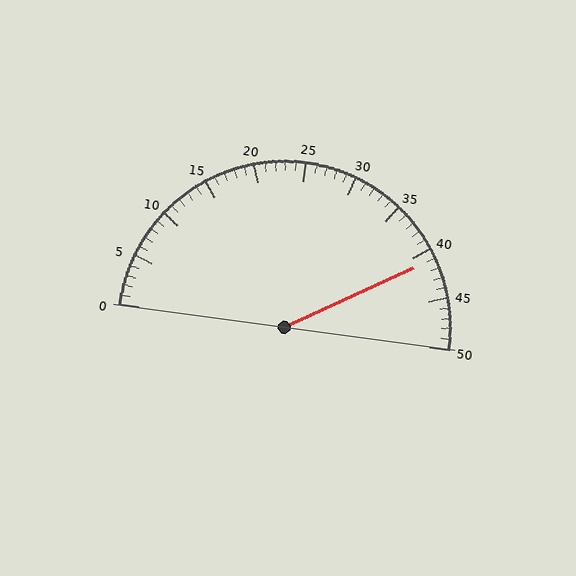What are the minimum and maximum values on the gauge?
The gauge ranges from 0 to 50.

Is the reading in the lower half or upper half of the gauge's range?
The reading is in the upper half of the range (0 to 50).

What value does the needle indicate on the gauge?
The needle indicates approximately 41.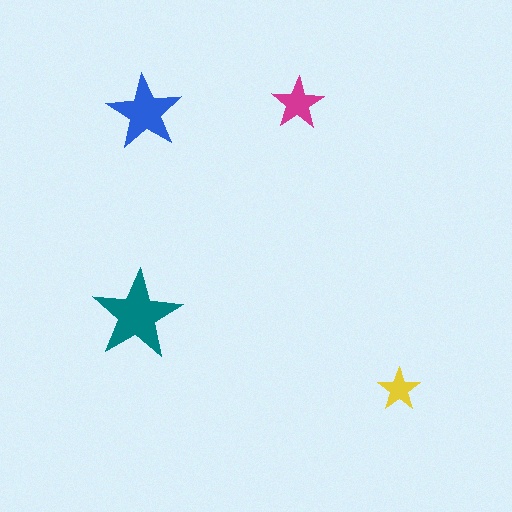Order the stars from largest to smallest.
the teal one, the blue one, the magenta one, the yellow one.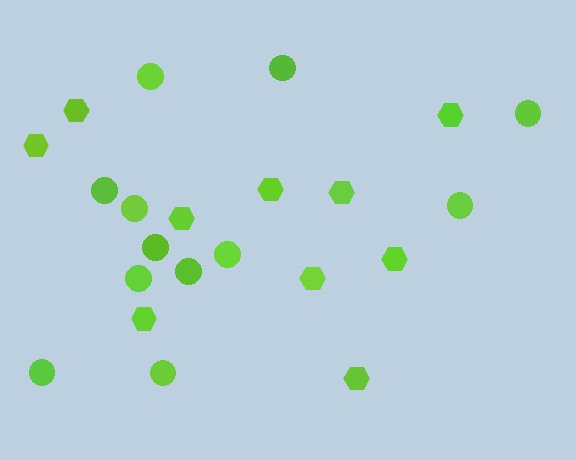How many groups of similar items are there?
There are 2 groups: one group of hexagons (10) and one group of circles (12).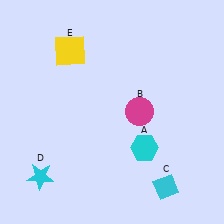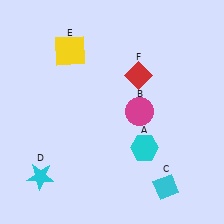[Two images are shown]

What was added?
A red diamond (F) was added in Image 2.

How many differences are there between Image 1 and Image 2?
There is 1 difference between the two images.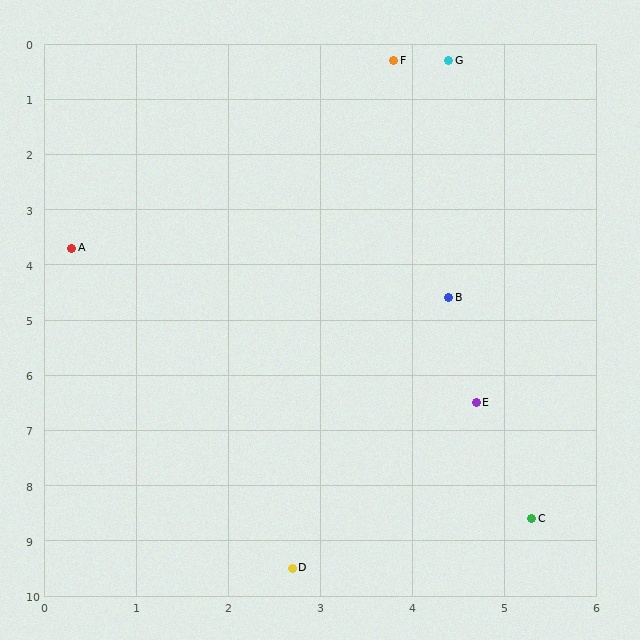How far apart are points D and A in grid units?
Points D and A are about 6.3 grid units apart.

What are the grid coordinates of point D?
Point D is at approximately (2.7, 9.5).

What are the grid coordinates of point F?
Point F is at approximately (3.8, 0.3).